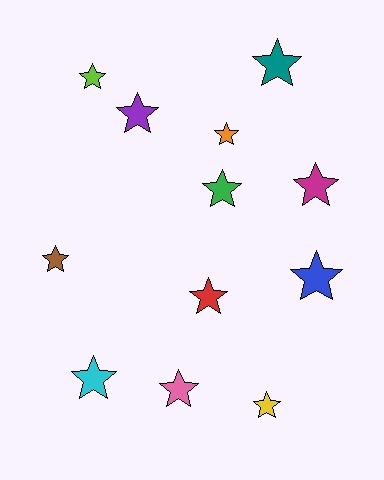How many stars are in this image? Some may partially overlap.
There are 12 stars.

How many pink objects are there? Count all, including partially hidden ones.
There is 1 pink object.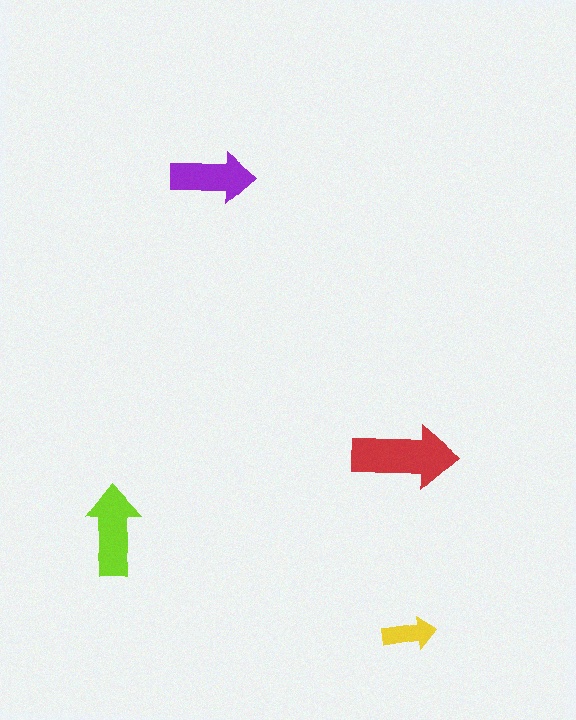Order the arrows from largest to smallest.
the red one, the lime one, the purple one, the yellow one.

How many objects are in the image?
There are 4 objects in the image.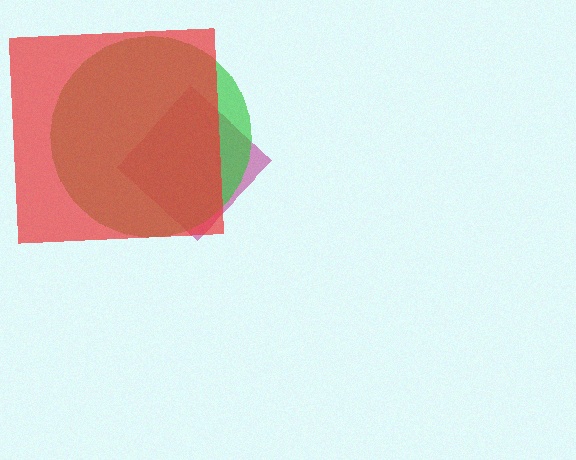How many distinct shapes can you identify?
There are 3 distinct shapes: a magenta diamond, a green circle, a red square.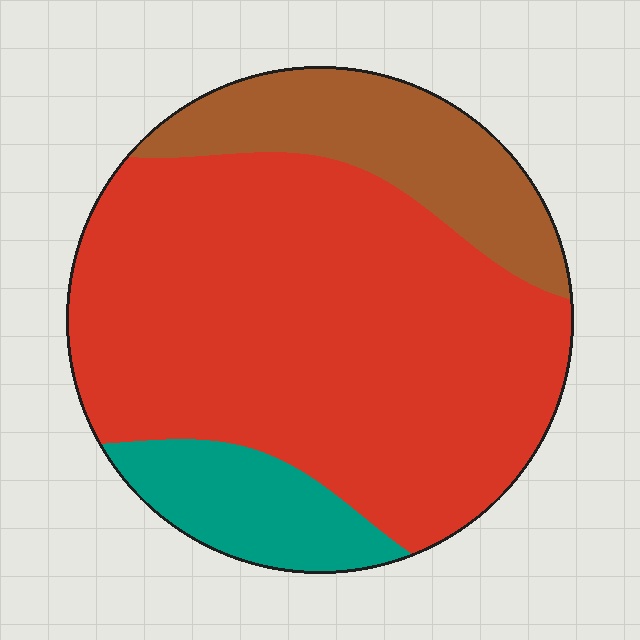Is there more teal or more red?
Red.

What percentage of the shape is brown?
Brown covers 19% of the shape.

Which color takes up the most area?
Red, at roughly 70%.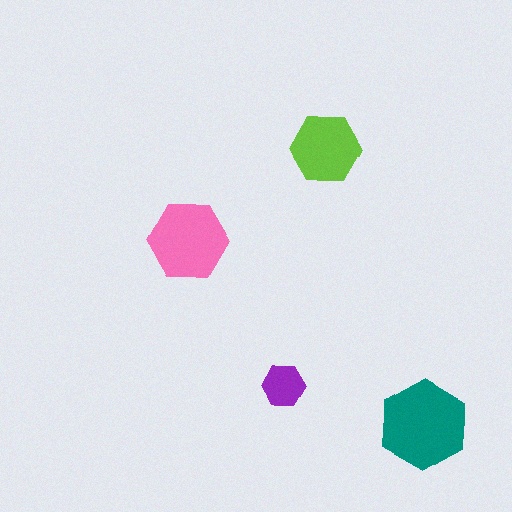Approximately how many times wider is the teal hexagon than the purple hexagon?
About 2 times wider.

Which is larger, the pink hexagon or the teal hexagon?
The teal one.